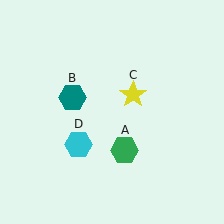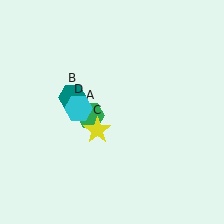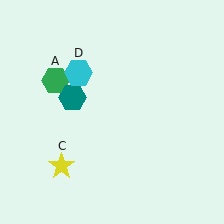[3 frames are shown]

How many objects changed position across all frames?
3 objects changed position: green hexagon (object A), yellow star (object C), cyan hexagon (object D).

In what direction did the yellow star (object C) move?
The yellow star (object C) moved down and to the left.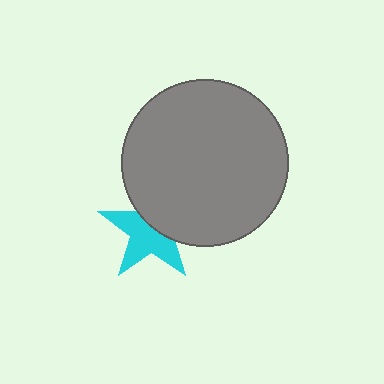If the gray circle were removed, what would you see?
You would see the complete cyan star.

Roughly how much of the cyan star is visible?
About half of it is visible (roughly 58%).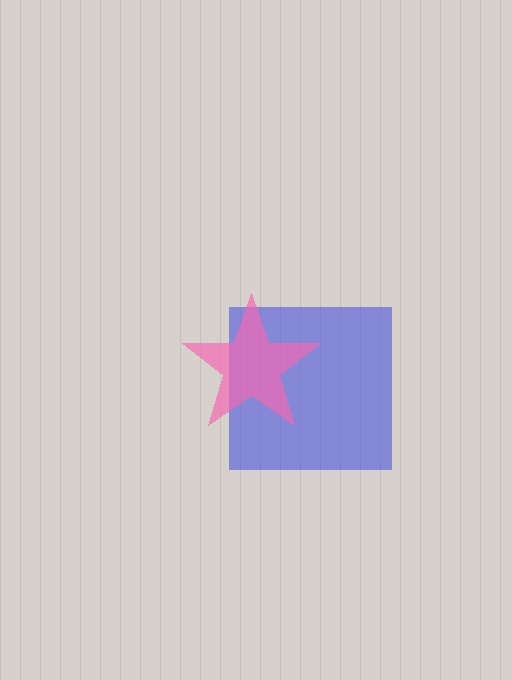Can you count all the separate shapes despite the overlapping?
Yes, there are 2 separate shapes.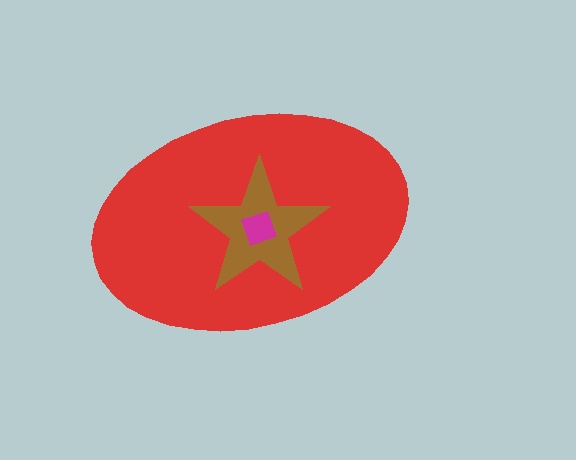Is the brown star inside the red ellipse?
Yes.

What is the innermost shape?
The magenta diamond.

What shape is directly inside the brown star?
The magenta diamond.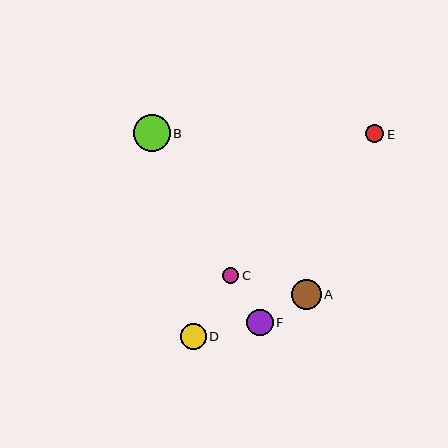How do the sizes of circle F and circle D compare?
Circle F and circle D are approximately the same size.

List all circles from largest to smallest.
From largest to smallest: B, A, F, D, E, C.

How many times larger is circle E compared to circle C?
Circle E is approximately 1.2 times the size of circle C.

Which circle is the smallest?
Circle C is the smallest with a size of approximately 16 pixels.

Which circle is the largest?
Circle B is the largest with a size of approximately 37 pixels.